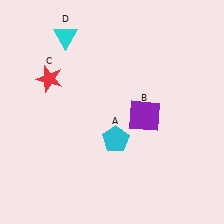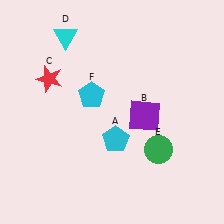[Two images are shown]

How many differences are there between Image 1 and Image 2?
There are 2 differences between the two images.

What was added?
A green circle (E), a cyan pentagon (F) were added in Image 2.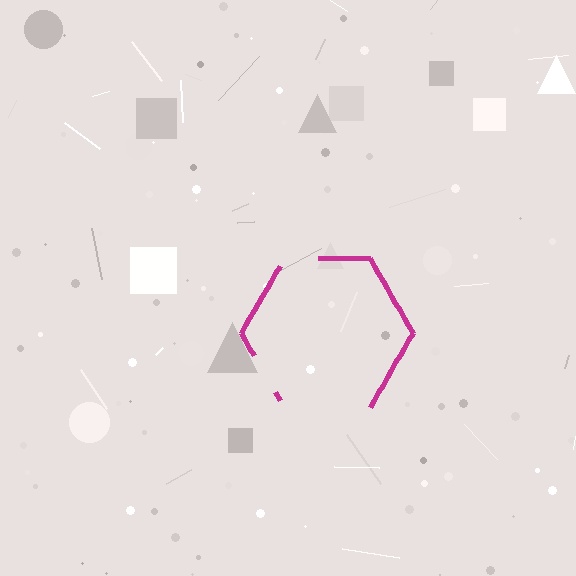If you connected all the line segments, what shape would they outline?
They would outline a hexagon.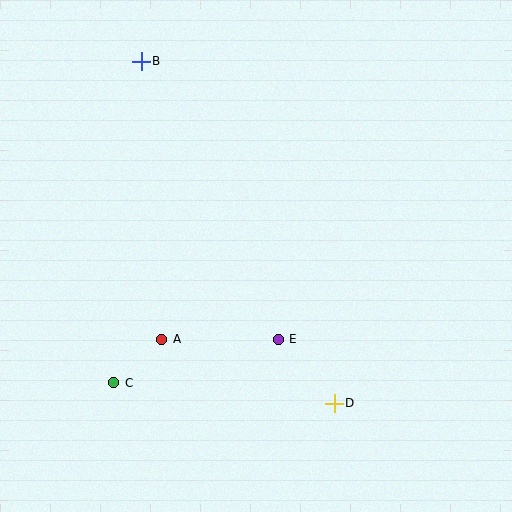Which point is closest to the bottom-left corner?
Point C is closest to the bottom-left corner.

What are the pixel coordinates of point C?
Point C is at (114, 383).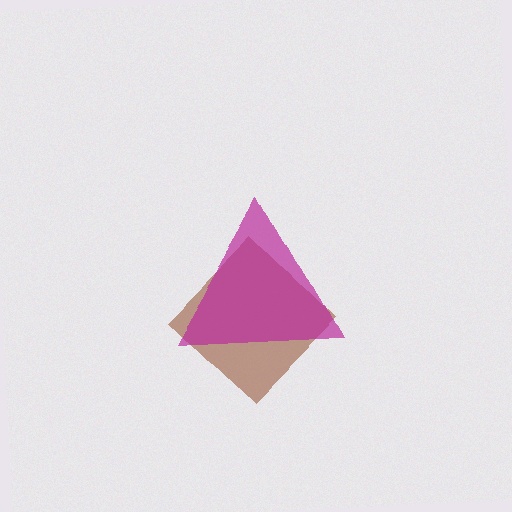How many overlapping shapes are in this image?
There are 2 overlapping shapes in the image.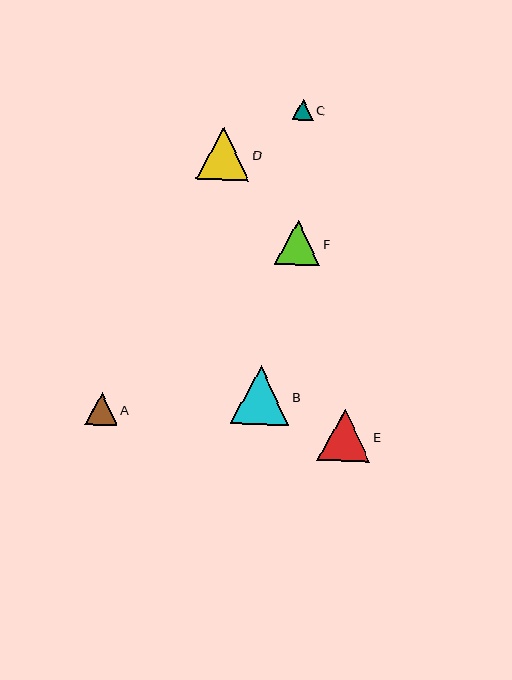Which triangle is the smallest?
Triangle C is the smallest with a size of approximately 21 pixels.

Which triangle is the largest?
Triangle B is the largest with a size of approximately 58 pixels.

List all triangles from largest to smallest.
From largest to smallest: B, D, E, F, A, C.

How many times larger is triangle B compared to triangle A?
Triangle B is approximately 1.8 times the size of triangle A.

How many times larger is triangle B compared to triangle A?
Triangle B is approximately 1.8 times the size of triangle A.